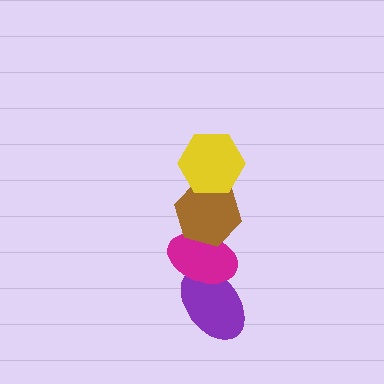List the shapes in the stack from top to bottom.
From top to bottom: the yellow hexagon, the brown hexagon, the magenta ellipse, the purple ellipse.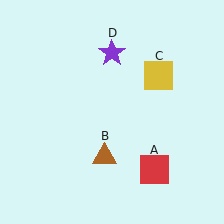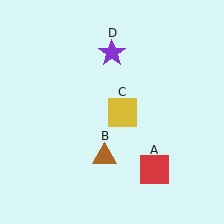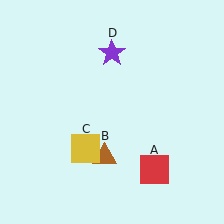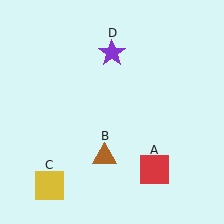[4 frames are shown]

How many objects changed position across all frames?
1 object changed position: yellow square (object C).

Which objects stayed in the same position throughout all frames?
Red square (object A) and brown triangle (object B) and purple star (object D) remained stationary.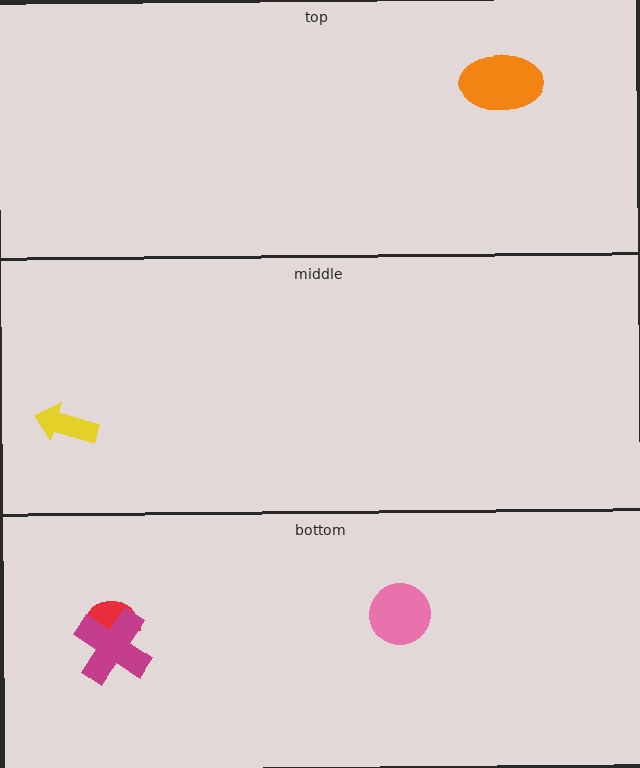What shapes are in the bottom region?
The red semicircle, the pink circle, the magenta cross.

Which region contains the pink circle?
The bottom region.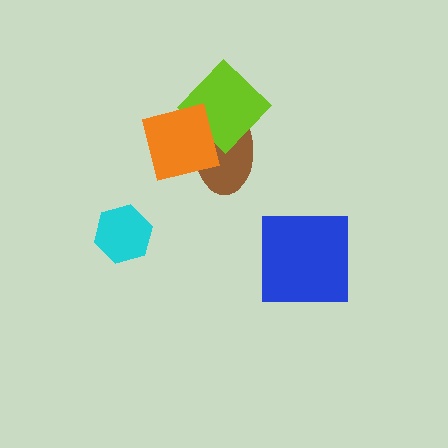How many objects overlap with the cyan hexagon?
0 objects overlap with the cyan hexagon.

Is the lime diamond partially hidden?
Yes, it is partially covered by another shape.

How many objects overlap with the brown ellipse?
2 objects overlap with the brown ellipse.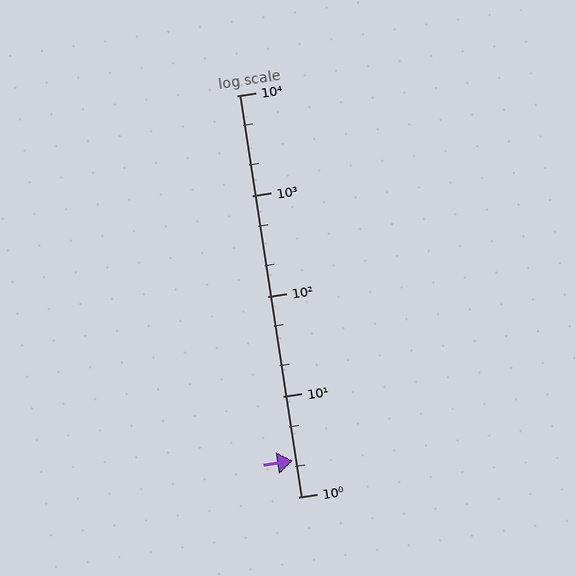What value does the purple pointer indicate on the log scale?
The pointer indicates approximately 2.3.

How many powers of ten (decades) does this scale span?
The scale spans 4 decades, from 1 to 10000.